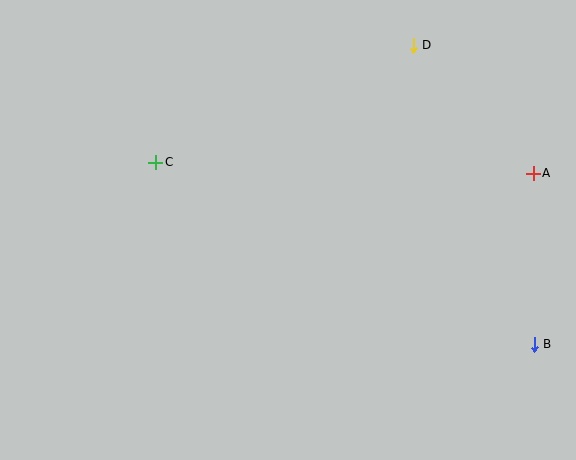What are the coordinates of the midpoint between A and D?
The midpoint between A and D is at (473, 109).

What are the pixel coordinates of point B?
Point B is at (534, 344).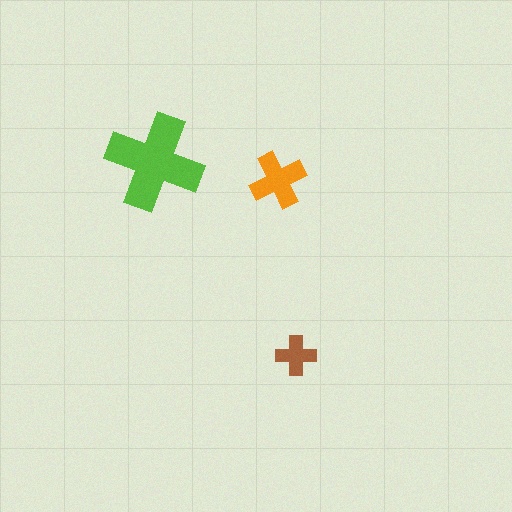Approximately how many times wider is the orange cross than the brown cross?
About 1.5 times wider.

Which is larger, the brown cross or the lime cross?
The lime one.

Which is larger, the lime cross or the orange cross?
The lime one.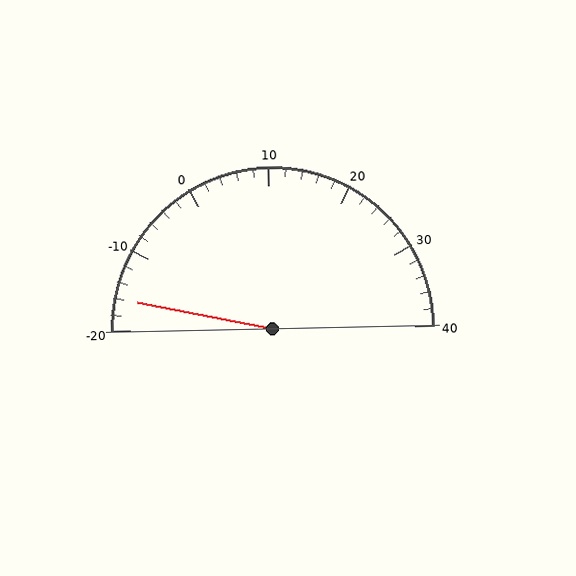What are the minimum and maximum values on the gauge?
The gauge ranges from -20 to 40.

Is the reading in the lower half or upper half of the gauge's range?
The reading is in the lower half of the range (-20 to 40).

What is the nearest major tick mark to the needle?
The nearest major tick mark is -20.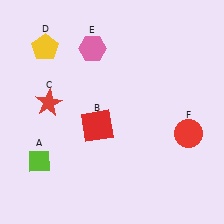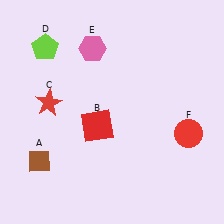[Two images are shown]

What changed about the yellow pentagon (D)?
In Image 1, D is yellow. In Image 2, it changed to lime.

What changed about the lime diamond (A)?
In Image 1, A is lime. In Image 2, it changed to brown.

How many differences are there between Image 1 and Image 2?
There are 2 differences between the two images.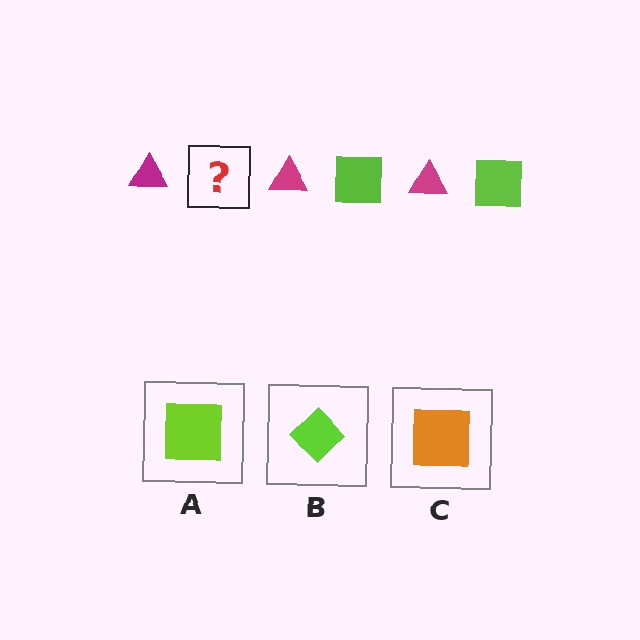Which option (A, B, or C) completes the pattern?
A.